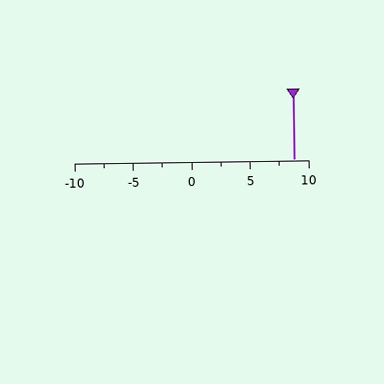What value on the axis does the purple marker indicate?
The marker indicates approximately 8.8.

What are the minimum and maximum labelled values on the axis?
The axis runs from -10 to 10.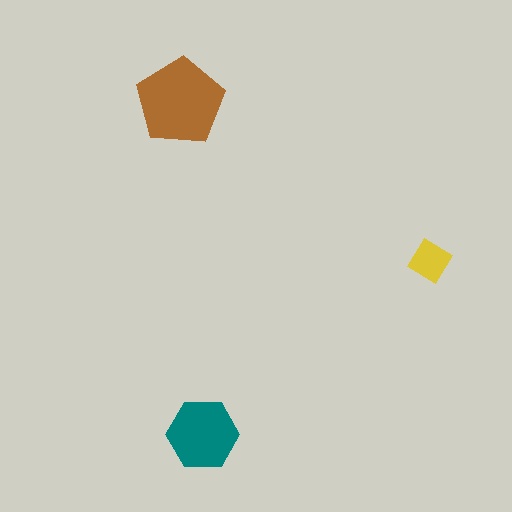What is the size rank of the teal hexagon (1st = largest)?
2nd.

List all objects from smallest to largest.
The yellow diamond, the teal hexagon, the brown pentagon.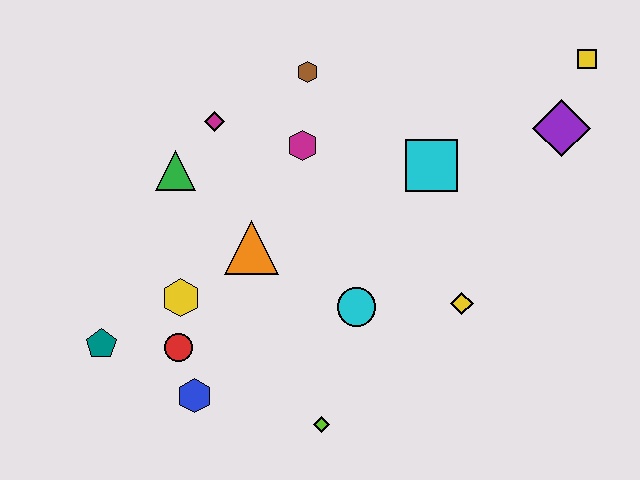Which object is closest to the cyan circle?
The yellow diamond is closest to the cyan circle.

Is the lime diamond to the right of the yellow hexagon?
Yes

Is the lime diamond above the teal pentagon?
No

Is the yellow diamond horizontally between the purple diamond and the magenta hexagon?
Yes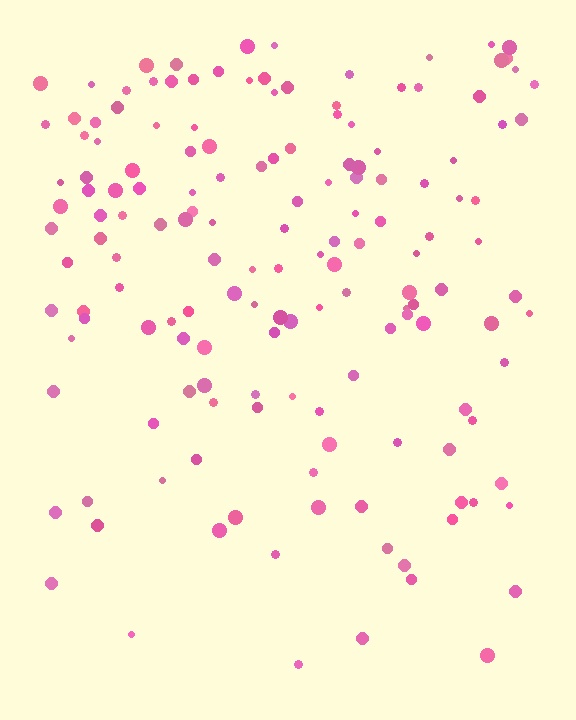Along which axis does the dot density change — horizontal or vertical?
Vertical.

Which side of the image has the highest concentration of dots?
The top.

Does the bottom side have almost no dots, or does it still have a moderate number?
Still a moderate number, just noticeably fewer than the top.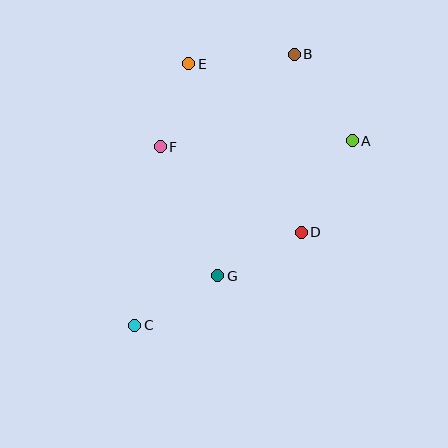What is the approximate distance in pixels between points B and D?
The distance between B and D is approximately 178 pixels.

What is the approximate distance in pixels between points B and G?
The distance between B and G is approximately 234 pixels.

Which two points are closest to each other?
Points E and F are closest to each other.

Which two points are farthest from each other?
Points B and C are farthest from each other.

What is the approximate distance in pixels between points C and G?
The distance between C and G is approximately 97 pixels.